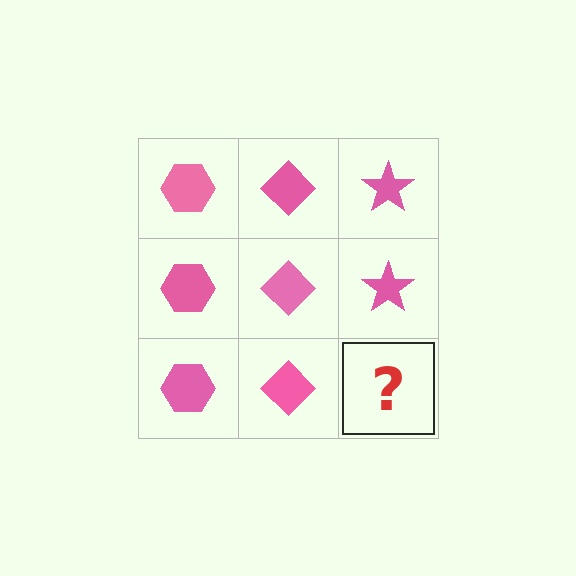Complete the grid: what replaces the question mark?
The question mark should be replaced with a pink star.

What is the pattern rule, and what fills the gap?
The rule is that each column has a consistent shape. The gap should be filled with a pink star.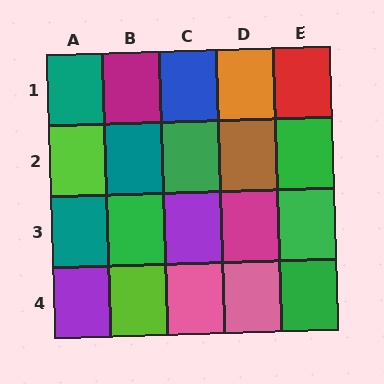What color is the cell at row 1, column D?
Orange.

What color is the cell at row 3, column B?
Green.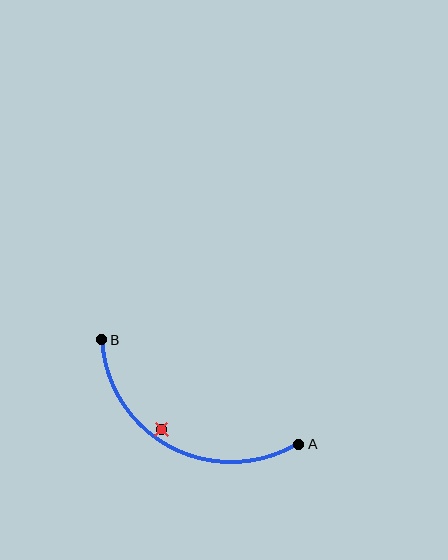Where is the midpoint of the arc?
The arc midpoint is the point on the curve farthest from the straight line joining A and B. It sits below that line.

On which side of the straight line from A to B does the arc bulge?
The arc bulges below the straight line connecting A and B.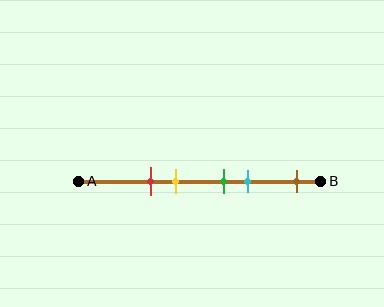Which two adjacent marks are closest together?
The green and cyan marks are the closest adjacent pair.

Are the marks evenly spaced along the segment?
No, the marks are not evenly spaced.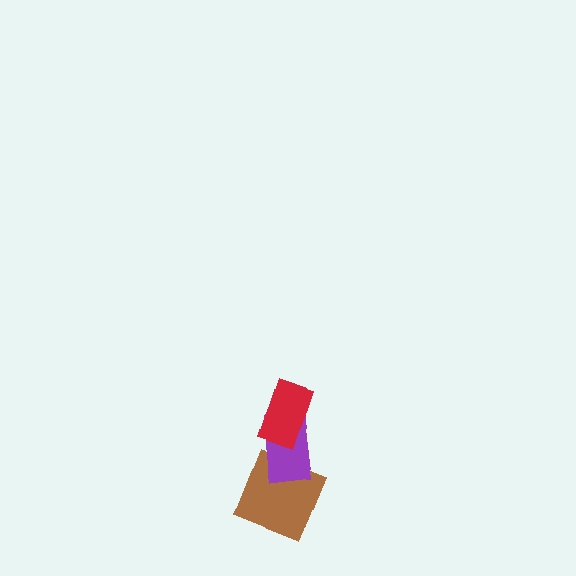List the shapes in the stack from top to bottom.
From top to bottom: the red rectangle, the purple rectangle, the brown square.